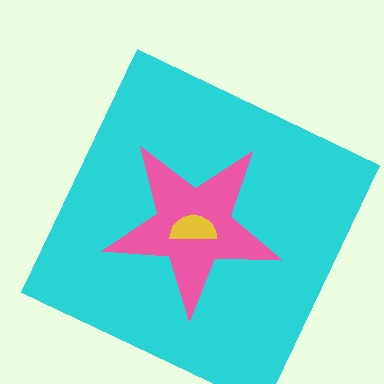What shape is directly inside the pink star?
The yellow semicircle.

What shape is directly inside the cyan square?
The pink star.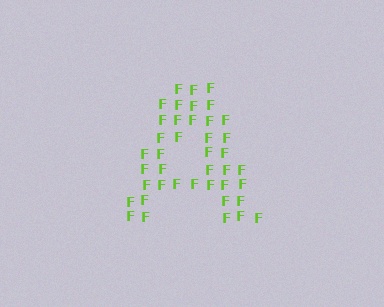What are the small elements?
The small elements are letter F's.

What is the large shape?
The large shape is the letter A.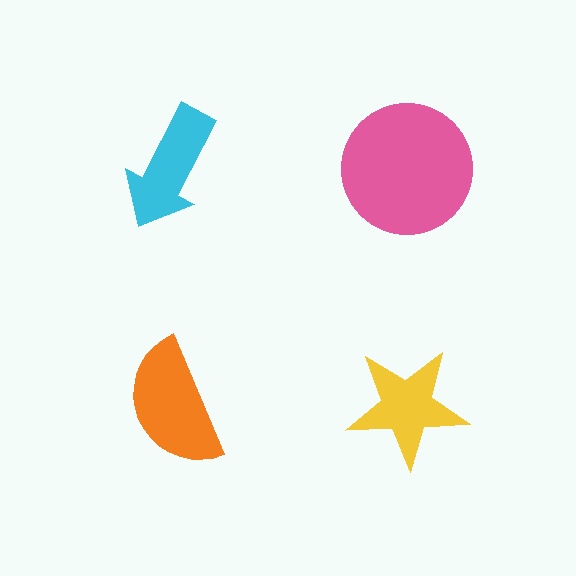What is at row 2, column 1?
An orange semicircle.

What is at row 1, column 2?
A pink circle.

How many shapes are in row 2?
2 shapes.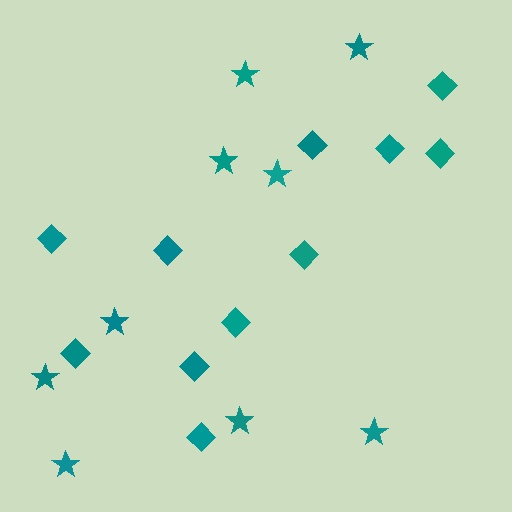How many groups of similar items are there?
There are 2 groups: one group of diamonds (11) and one group of stars (9).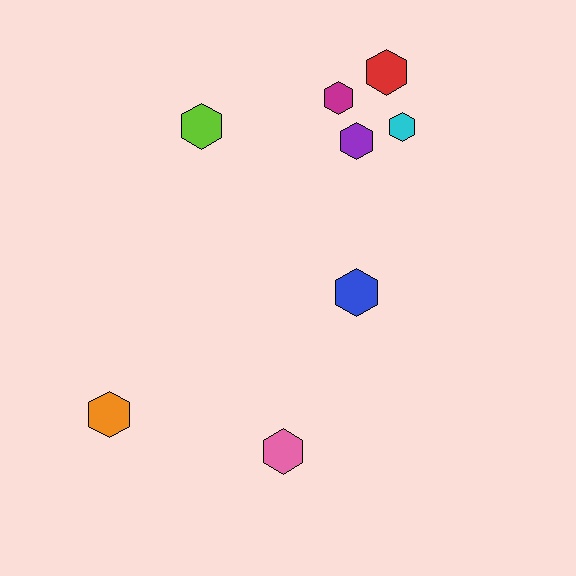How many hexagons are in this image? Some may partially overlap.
There are 8 hexagons.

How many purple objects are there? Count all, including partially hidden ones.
There is 1 purple object.